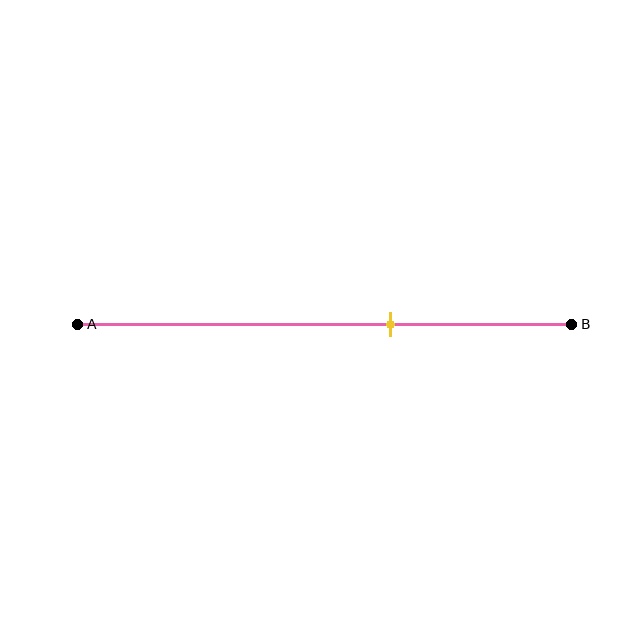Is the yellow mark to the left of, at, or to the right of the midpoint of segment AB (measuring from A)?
The yellow mark is to the right of the midpoint of segment AB.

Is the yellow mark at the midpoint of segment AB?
No, the mark is at about 65% from A, not at the 50% midpoint.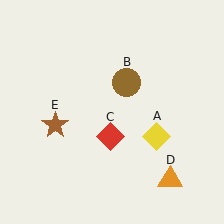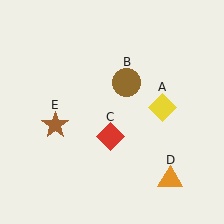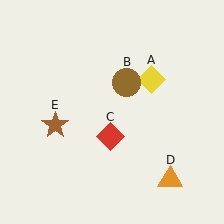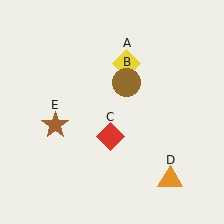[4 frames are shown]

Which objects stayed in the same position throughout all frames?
Brown circle (object B) and red diamond (object C) and orange triangle (object D) and brown star (object E) remained stationary.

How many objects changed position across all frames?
1 object changed position: yellow diamond (object A).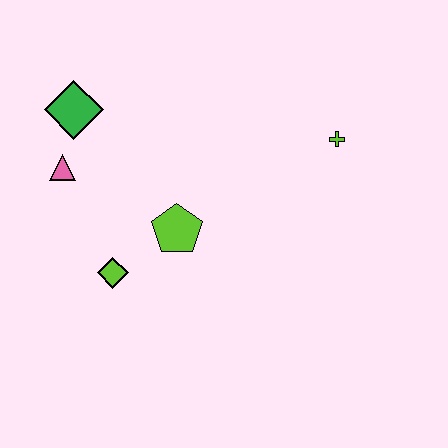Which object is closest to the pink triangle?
The green diamond is closest to the pink triangle.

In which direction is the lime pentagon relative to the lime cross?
The lime pentagon is to the left of the lime cross.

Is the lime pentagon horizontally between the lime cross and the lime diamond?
Yes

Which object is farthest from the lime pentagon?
The lime cross is farthest from the lime pentagon.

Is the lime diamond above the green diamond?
No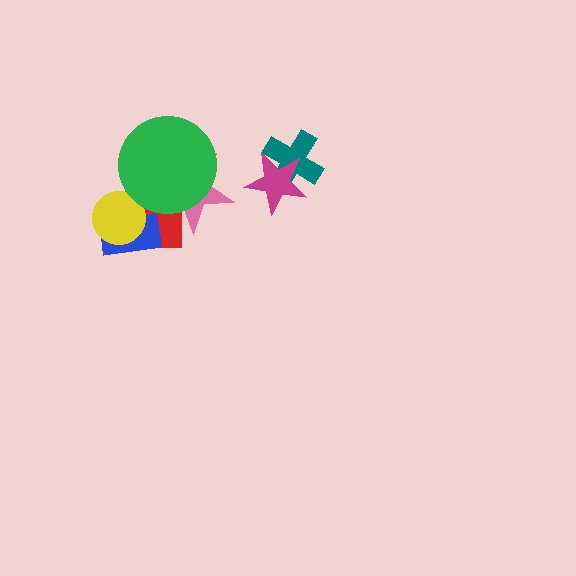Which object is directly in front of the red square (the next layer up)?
The pink star is directly in front of the red square.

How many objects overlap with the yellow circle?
2 objects overlap with the yellow circle.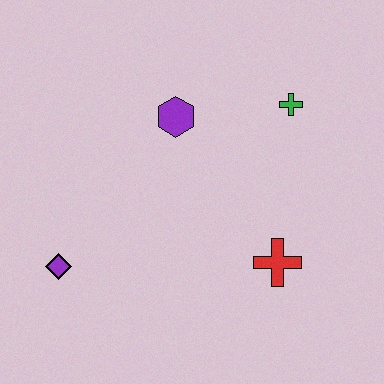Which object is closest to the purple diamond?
The purple hexagon is closest to the purple diamond.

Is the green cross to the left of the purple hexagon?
No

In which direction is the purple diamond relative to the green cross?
The purple diamond is to the left of the green cross.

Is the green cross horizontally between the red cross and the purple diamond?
No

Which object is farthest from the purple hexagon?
The purple diamond is farthest from the purple hexagon.